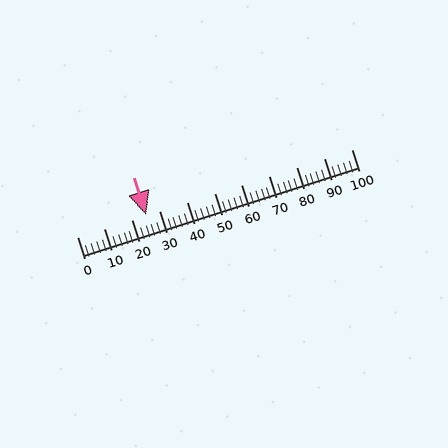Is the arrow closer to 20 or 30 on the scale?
The arrow is closer to 30.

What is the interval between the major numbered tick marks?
The major tick marks are spaced 10 units apart.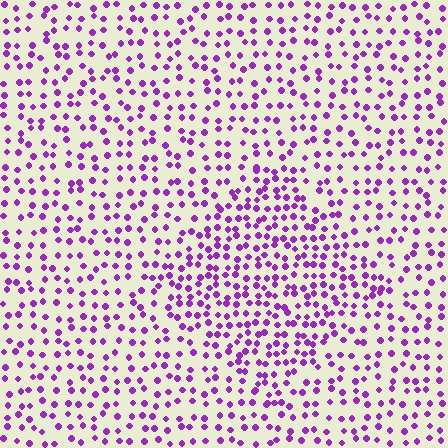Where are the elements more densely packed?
The elements are more densely packed inside the diamond boundary.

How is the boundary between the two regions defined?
The boundary is defined by a change in element density (approximately 1.6x ratio). All elements are the same color, size, and shape.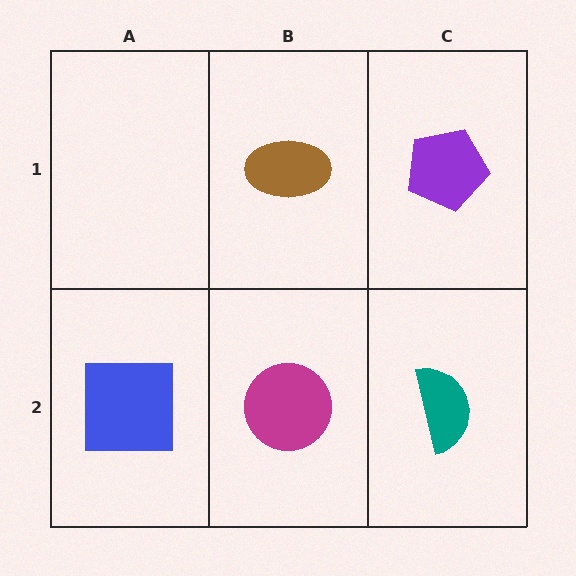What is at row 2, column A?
A blue square.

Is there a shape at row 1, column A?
No, that cell is empty.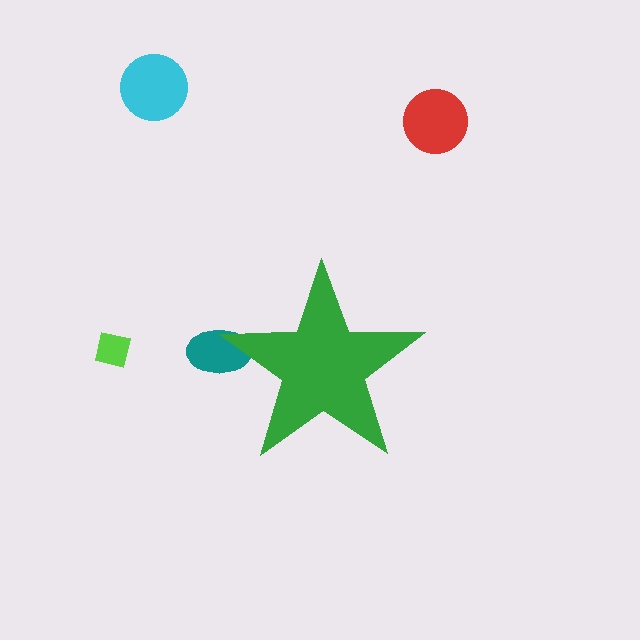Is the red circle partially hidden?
No, the red circle is fully visible.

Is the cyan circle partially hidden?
No, the cyan circle is fully visible.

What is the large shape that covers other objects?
A green star.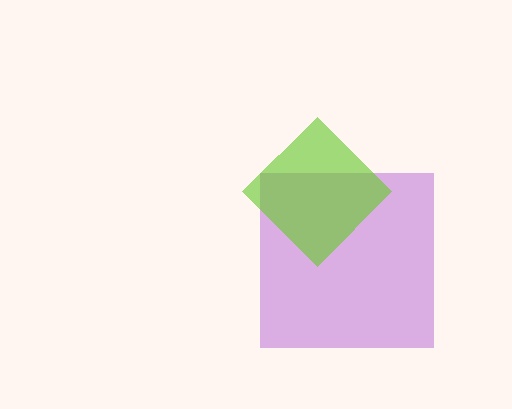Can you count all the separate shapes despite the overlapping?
Yes, there are 2 separate shapes.